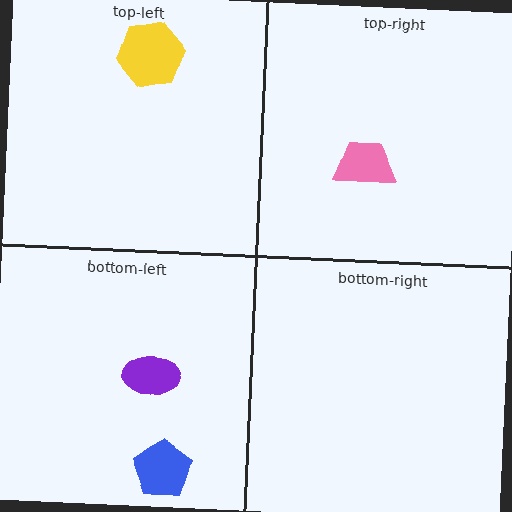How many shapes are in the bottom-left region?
2.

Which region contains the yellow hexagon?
The top-left region.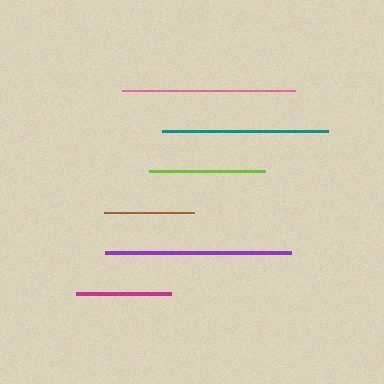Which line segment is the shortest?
The brown line is the shortest at approximately 90 pixels.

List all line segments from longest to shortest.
From longest to shortest: purple, pink, teal, lime, magenta, brown.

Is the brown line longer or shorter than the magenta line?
The magenta line is longer than the brown line.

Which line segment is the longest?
The purple line is the longest at approximately 186 pixels.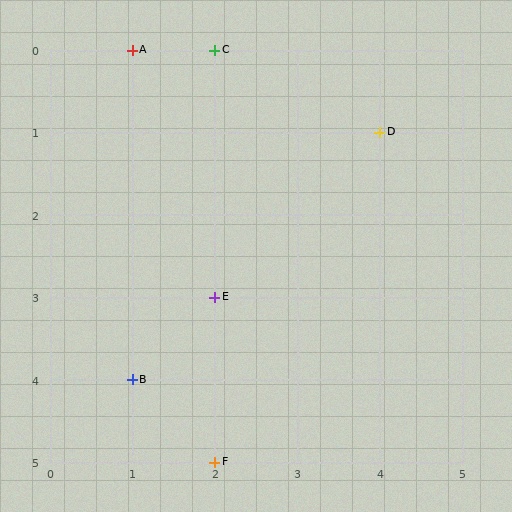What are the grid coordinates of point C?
Point C is at grid coordinates (2, 0).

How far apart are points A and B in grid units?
Points A and B are 4 rows apart.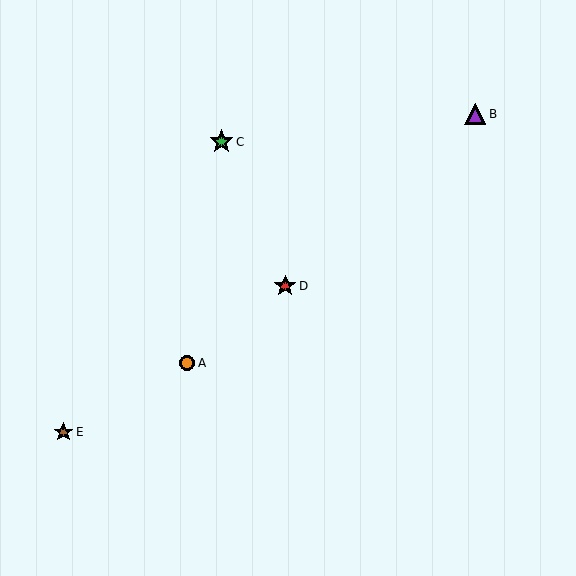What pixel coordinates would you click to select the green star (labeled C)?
Click at (221, 142) to select the green star C.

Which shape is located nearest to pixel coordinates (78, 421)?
The brown star (labeled E) at (63, 432) is nearest to that location.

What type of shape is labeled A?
Shape A is an orange circle.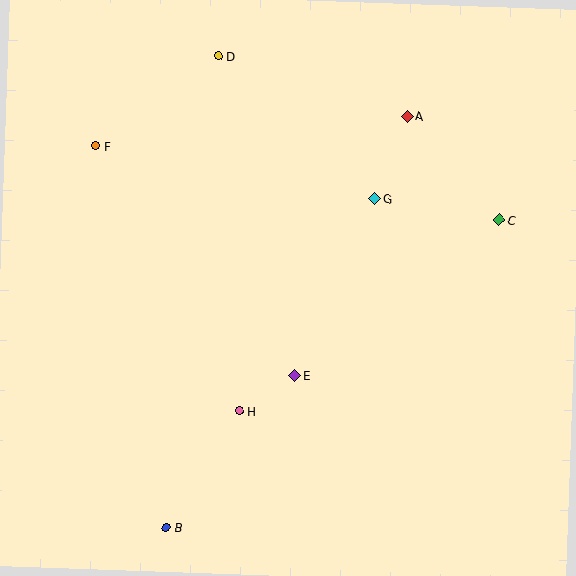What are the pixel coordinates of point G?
Point G is at (375, 199).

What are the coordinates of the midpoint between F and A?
The midpoint between F and A is at (251, 131).